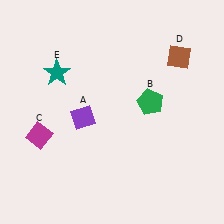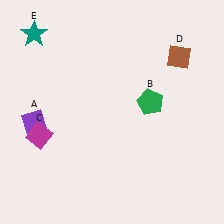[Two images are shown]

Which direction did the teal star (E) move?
The teal star (E) moved up.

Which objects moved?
The objects that moved are: the purple diamond (A), the teal star (E).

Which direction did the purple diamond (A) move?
The purple diamond (A) moved left.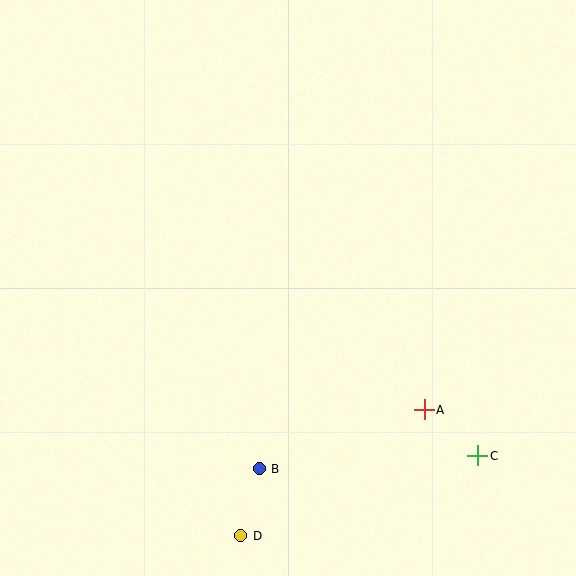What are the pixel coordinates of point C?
Point C is at (478, 456).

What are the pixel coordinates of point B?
Point B is at (259, 469).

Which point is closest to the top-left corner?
Point B is closest to the top-left corner.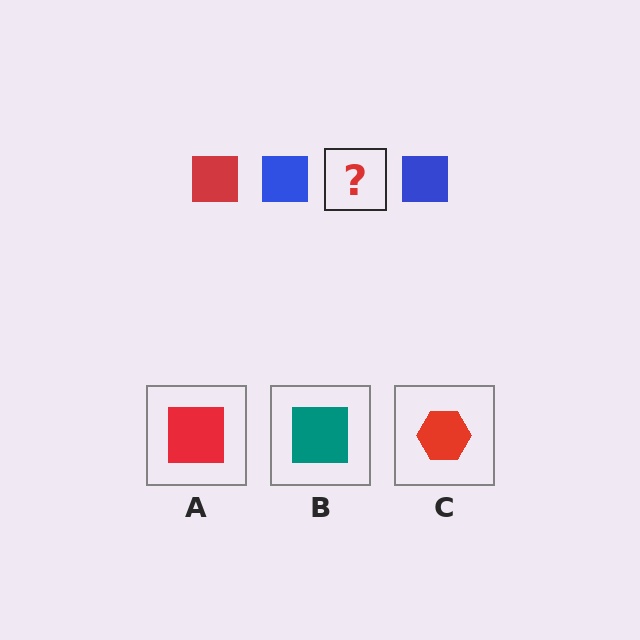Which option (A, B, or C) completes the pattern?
A.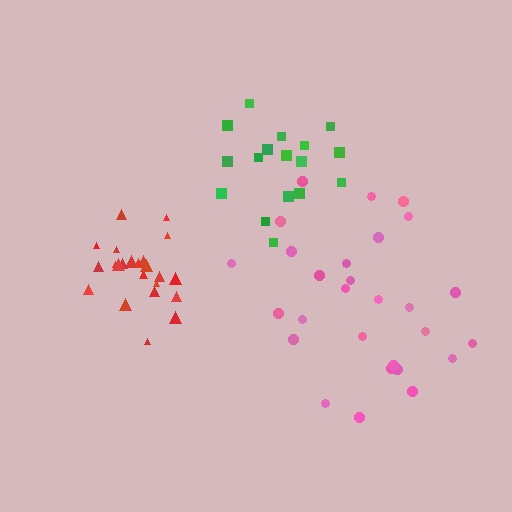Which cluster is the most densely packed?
Red.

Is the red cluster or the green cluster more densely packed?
Red.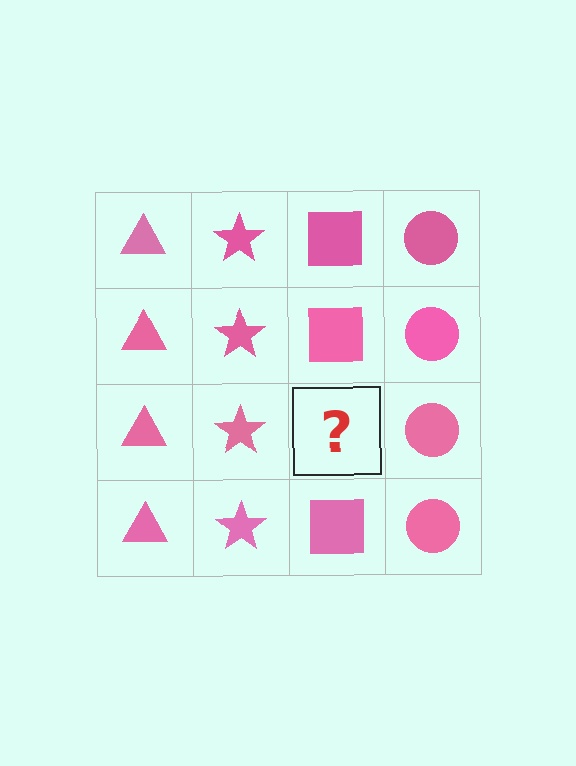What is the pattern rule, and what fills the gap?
The rule is that each column has a consistent shape. The gap should be filled with a pink square.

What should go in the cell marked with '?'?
The missing cell should contain a pink square.